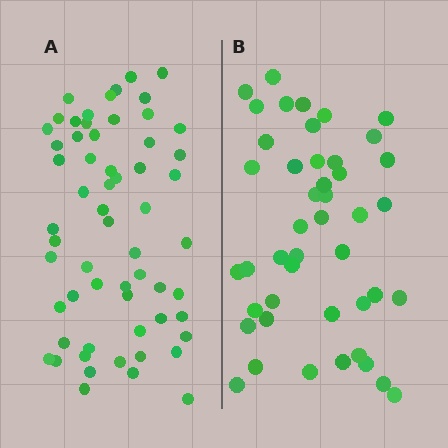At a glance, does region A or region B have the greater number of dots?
Region A (the left region) has more dots.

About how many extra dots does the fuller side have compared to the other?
Region A has approximately 15 more dots than region B.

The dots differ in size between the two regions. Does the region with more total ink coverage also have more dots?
No. Region B has more total ink coverage because its dots are larger, but region A actually contains more individual dots. Total area can be misleading — the number of items is what matters here.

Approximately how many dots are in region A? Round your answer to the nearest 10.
About 60 dots.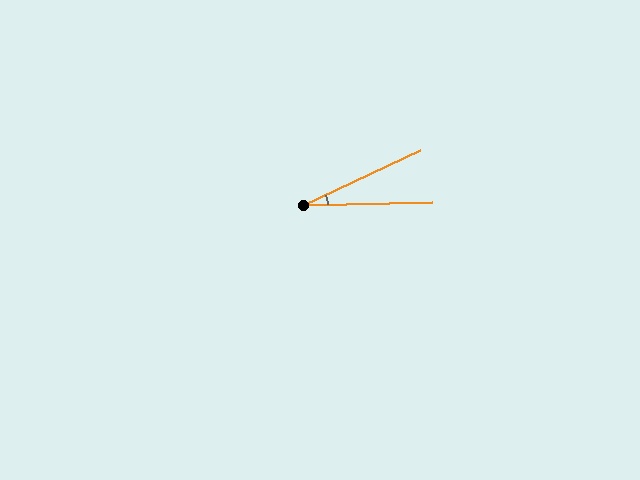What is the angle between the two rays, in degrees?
Approximately 24 degrees.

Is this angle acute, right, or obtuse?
It is acute.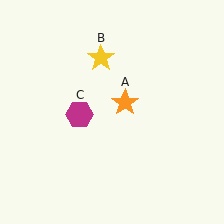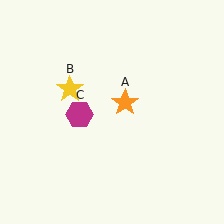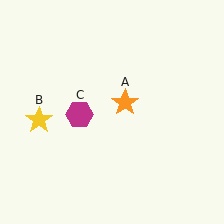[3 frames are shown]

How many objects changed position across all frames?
1 object changed position: yellow star (object B).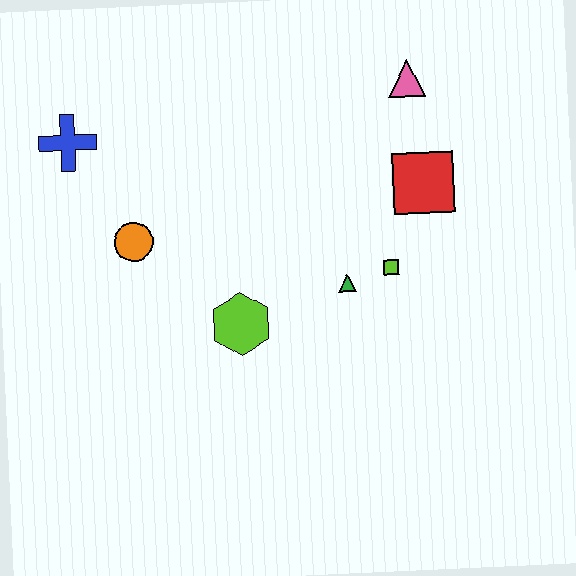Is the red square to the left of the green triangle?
No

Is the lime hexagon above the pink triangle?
No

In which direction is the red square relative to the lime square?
The red square is above the lime square.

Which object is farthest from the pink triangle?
The blue cross is farthest from the pink triangle.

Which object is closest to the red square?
The lime square is closest to the red square.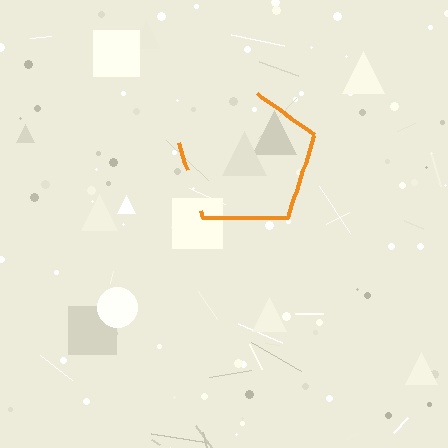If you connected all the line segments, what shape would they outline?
They would outline a pentagon.